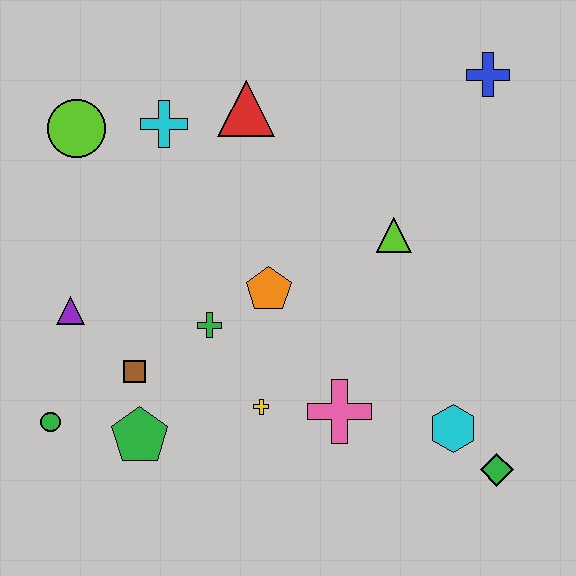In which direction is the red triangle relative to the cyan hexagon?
The red triangle is above the cyan hexagon.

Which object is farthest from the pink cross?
The lime circle is farthest from the pink cross.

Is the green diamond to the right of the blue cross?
Yes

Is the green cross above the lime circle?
No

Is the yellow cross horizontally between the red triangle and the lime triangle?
Yes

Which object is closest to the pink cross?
The yellow cross is closest to the pink cross.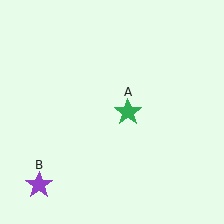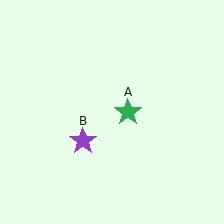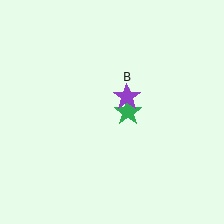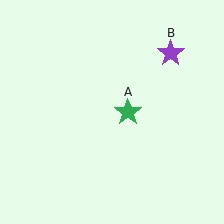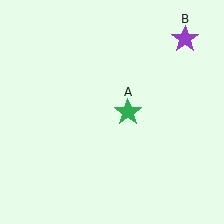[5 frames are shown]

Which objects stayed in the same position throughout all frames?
Green star (object A) remained stationary.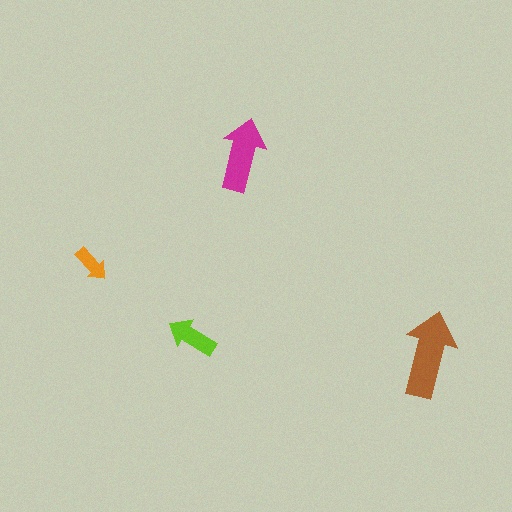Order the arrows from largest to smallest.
the brown one, the magenta one, the lime one, the orange one.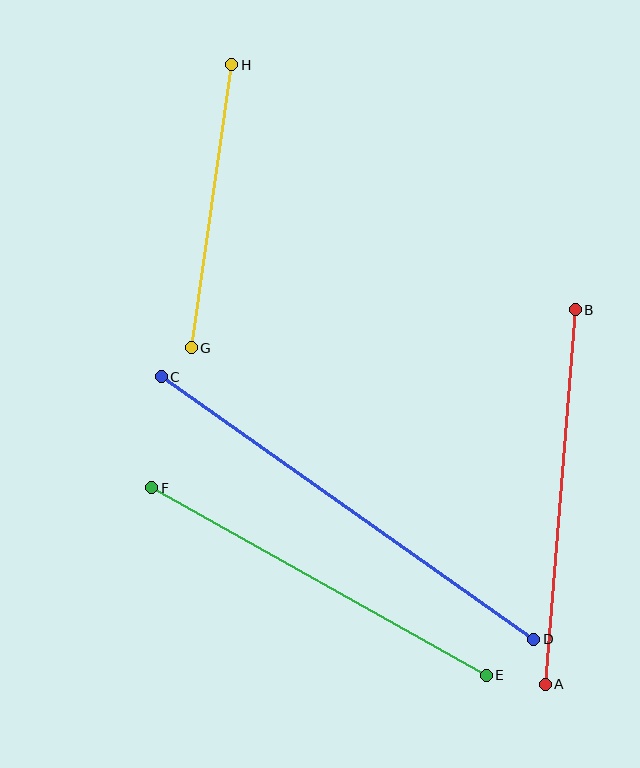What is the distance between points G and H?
The distance is approximately 286 pixels.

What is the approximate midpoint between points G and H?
The midpoint is at approximately (212, 206) pixels.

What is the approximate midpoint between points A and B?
The midpoint is at approximately (560, 497) pixels.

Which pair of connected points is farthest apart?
Points C and D are farthest apart.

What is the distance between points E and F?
The distance is approximately 384 pixels.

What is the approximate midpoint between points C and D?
The midpoint is at approximately (348, 508) pixels.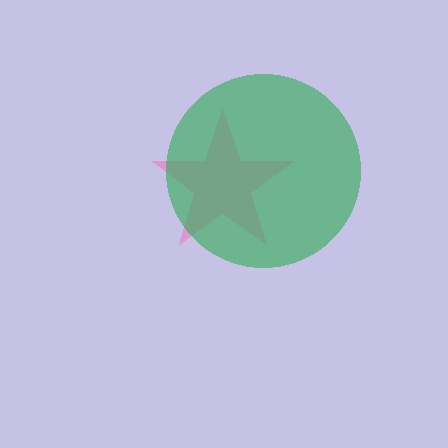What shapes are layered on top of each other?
The layered shapes are: a pink star, a green circle.